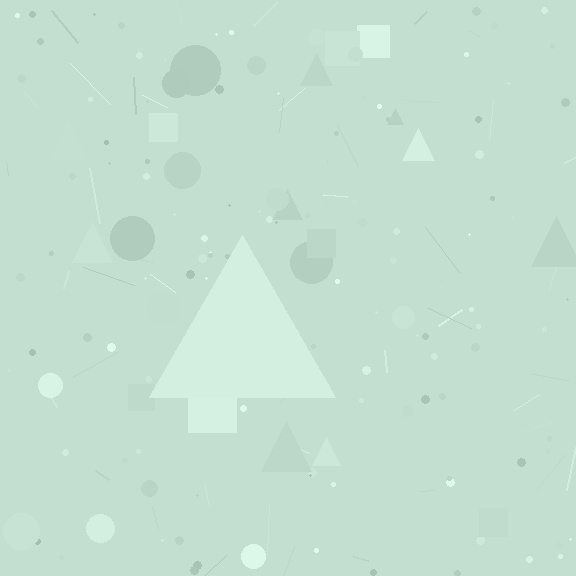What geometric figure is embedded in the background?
A triangle is embedded in the background.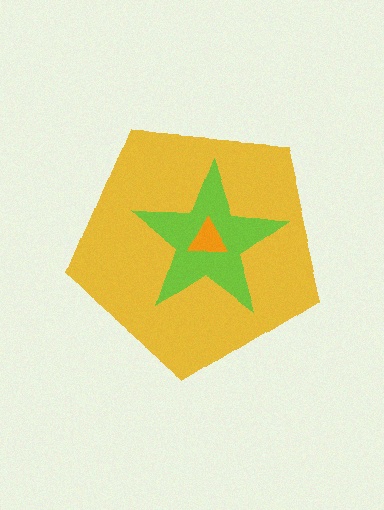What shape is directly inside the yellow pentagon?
The lime star.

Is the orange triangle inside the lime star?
Yes.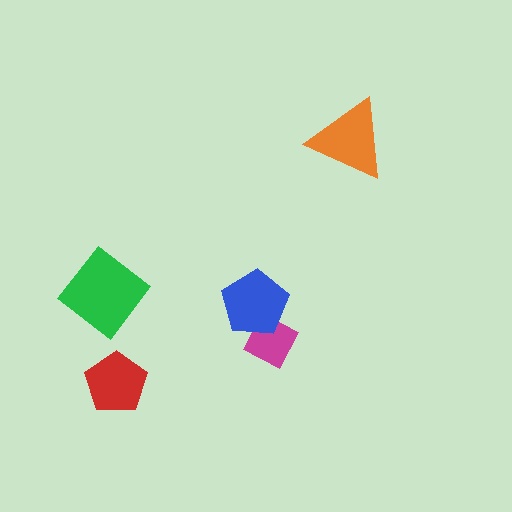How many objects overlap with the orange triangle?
0 objects overlap with the orange triangle.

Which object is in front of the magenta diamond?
The blue pentagon is in front of the magenta diamond.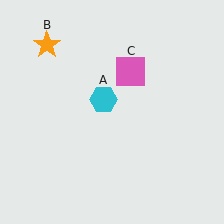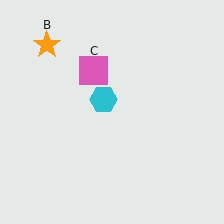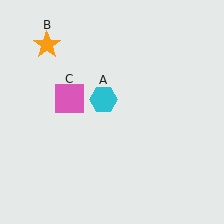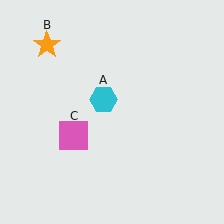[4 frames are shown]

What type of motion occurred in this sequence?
The pink square (object C) rotated counterclockwise around the center of the scene.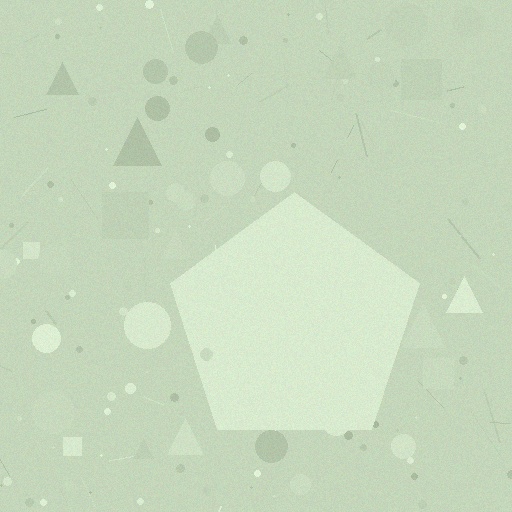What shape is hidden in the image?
A pentagon is hidden in the image.